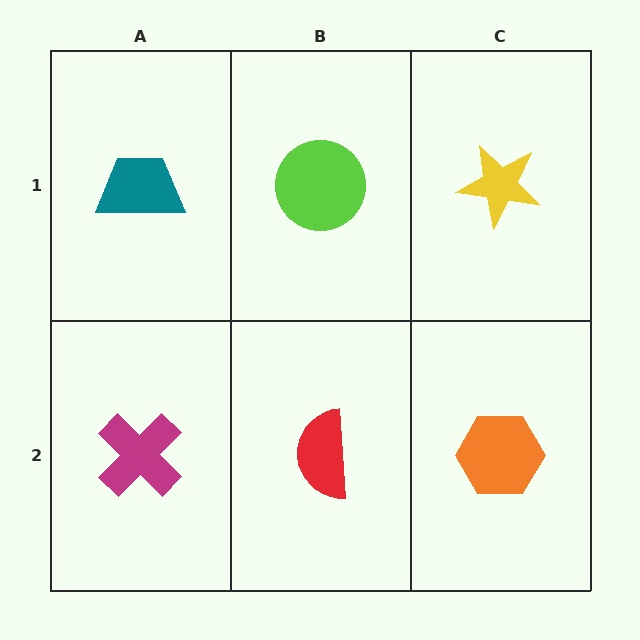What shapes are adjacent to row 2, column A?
A teal trapezoid (row 1, column A), a red semicircle (row 2, column B).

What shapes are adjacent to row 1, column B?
A red semicircle (row 2, column B), a teal trapezoid (row 1, column A), a yellow star (row 1, column C).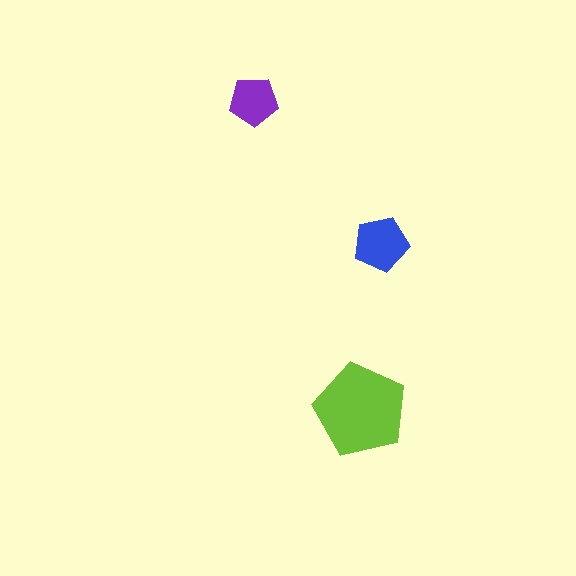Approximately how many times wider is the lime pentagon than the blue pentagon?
About 1.5 times wider.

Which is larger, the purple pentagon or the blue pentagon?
The blue one.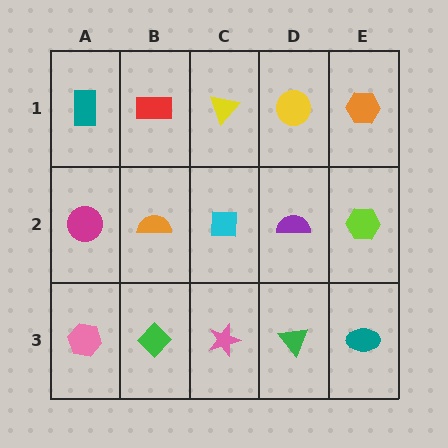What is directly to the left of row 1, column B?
A teal rectangle.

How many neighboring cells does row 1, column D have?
3.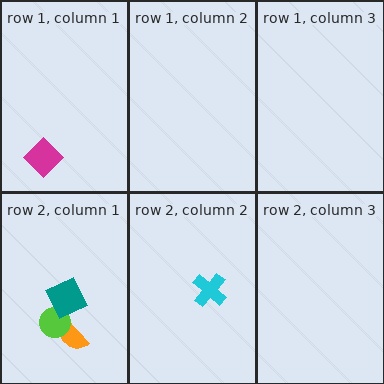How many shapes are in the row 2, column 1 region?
3.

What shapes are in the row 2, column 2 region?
The cyan cross.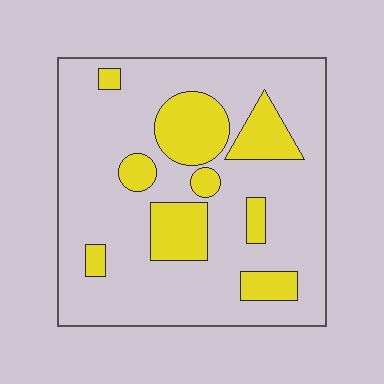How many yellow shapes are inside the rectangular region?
9.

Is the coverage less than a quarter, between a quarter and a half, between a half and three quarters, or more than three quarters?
Less than a quarter.